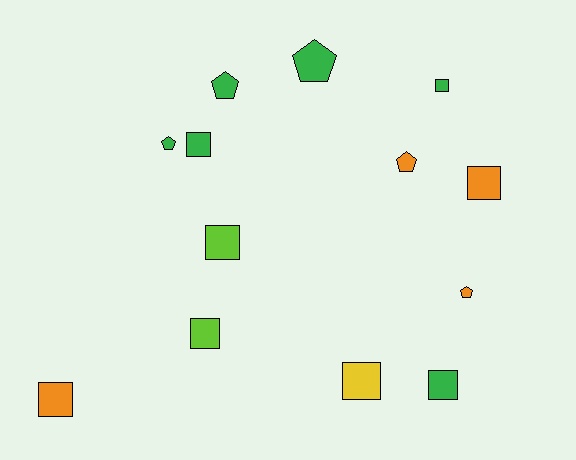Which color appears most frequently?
Green, with 6 objects.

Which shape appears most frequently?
Square, with 8 objects.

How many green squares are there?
There are 3 green squares.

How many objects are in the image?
There are 13 objects.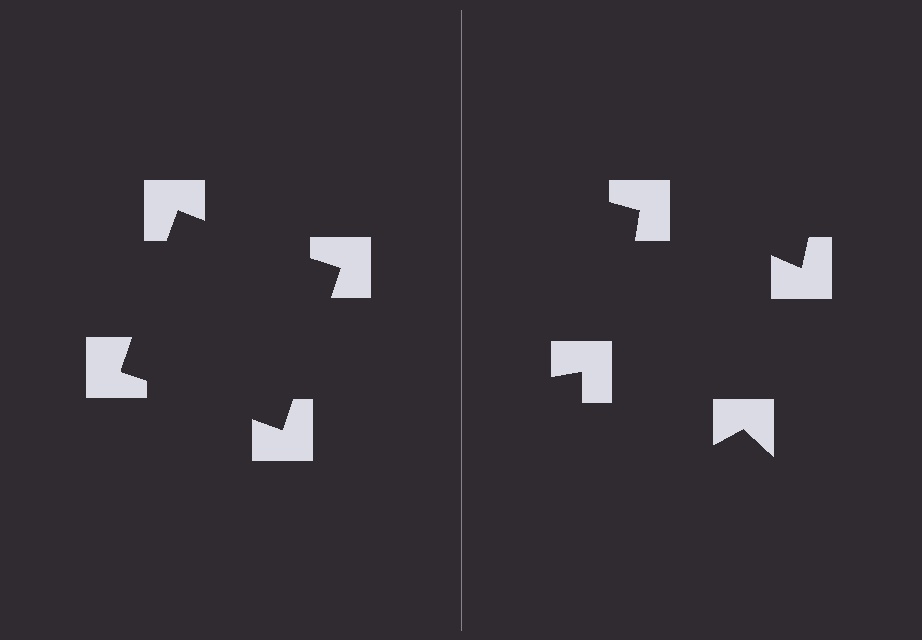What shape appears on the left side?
An illusory square.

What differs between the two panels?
The notched squares are positioned identically on both sides; only the wedge orientations differ. On the left they align to a square; on the right they are misaligned.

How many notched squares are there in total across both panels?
8 — 4 on each side.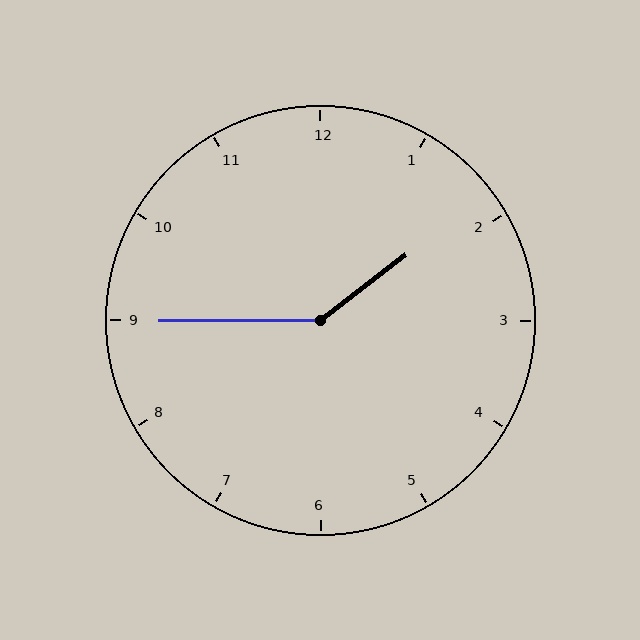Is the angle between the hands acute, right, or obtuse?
It is obtuse.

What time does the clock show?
1:45.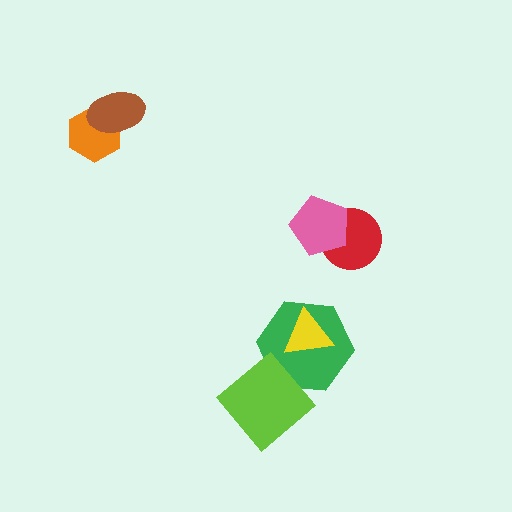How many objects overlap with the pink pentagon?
1 object overlaps with the pink pentagon.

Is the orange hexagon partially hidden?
Yes, it is partially covered by another shape.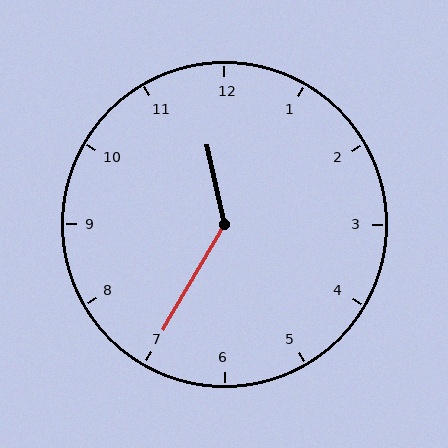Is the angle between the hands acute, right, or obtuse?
It is obtuse.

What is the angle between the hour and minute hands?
Approximately 138 degrees.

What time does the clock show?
11:35.